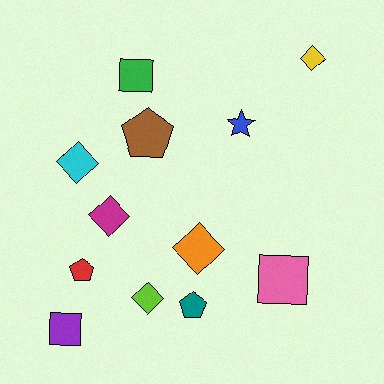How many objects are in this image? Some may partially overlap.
There are 12 objects.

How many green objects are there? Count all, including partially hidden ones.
There is 1 green object.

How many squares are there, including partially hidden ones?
There are 3 squares.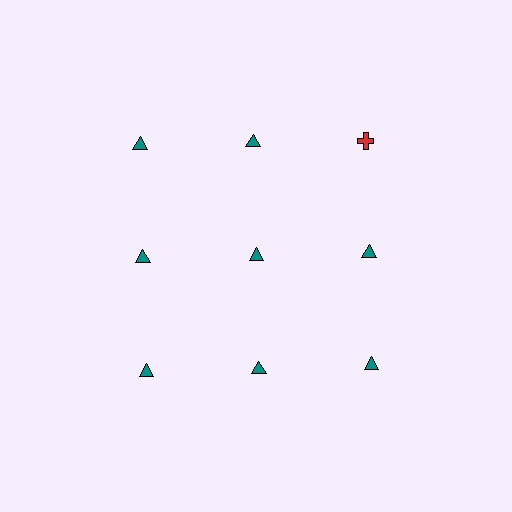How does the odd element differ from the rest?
It differs in both color (red instead of teal) and shape (cross instead of triangle).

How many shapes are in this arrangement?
There are 9 shapes arranged in a grid pattern.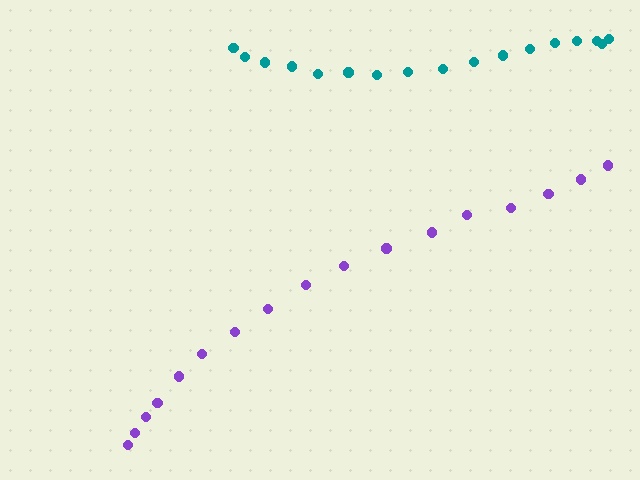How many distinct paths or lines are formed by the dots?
There are 2 distinct paths.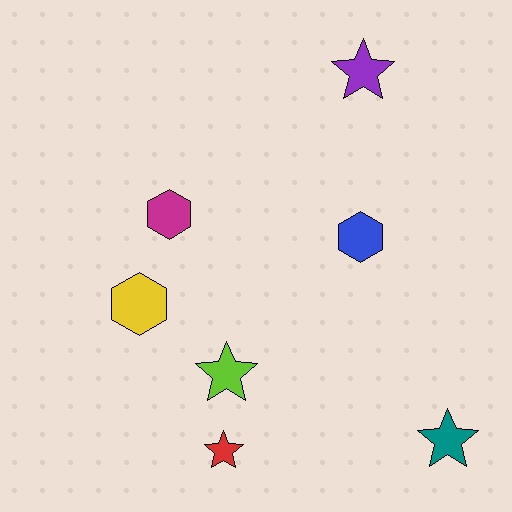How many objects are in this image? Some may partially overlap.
There are 7 objects.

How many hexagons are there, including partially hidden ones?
There are 3 hexagons.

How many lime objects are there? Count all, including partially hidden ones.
There is 1 lime object.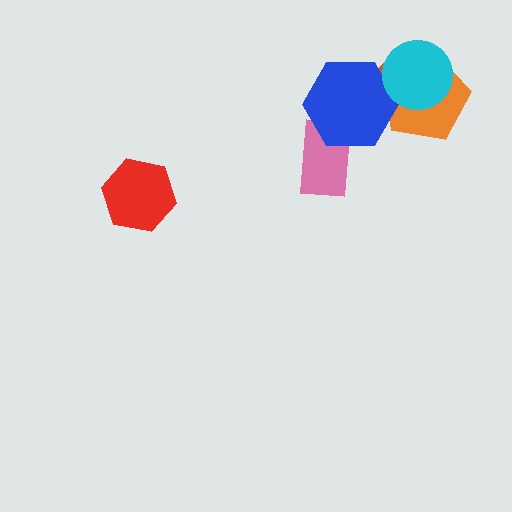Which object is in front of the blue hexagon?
The cyan circle is in front of the blue hexagon.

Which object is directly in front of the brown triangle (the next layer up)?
The orange pentagon is directly in front of the brown triangle.